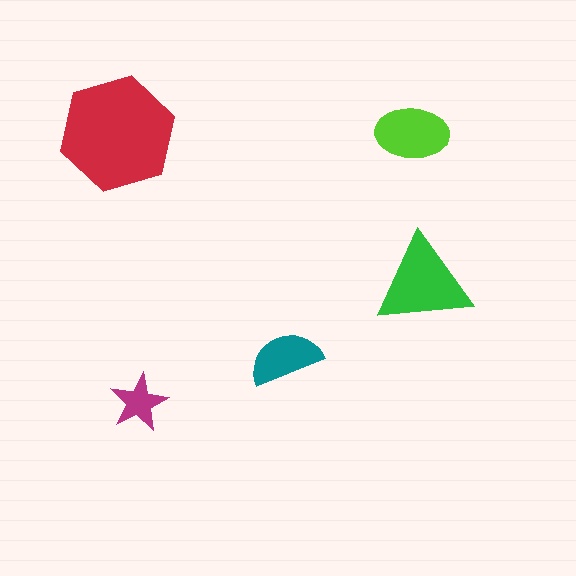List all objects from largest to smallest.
The red hexagon, the green triangle, the lime ellipse, the teal semicircle, the magenta star.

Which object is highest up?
The lime ellipse is topmost.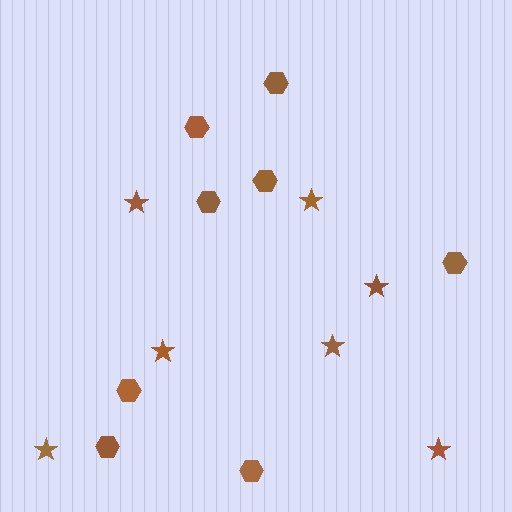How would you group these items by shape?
There are 2 groups: one group of hexagons (8) and one group of stars (7).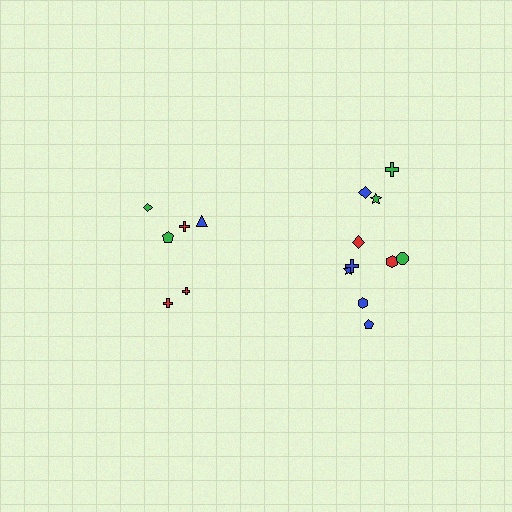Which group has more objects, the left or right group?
The right group.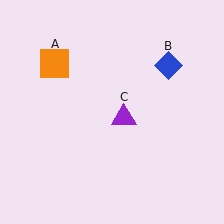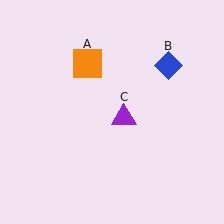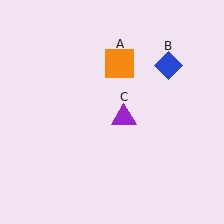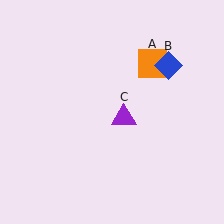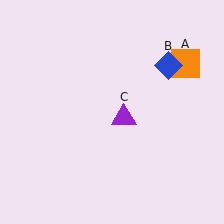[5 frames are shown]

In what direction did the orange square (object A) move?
The orange square (object A) moved right.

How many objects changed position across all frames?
1 object changed position: orange square (object A).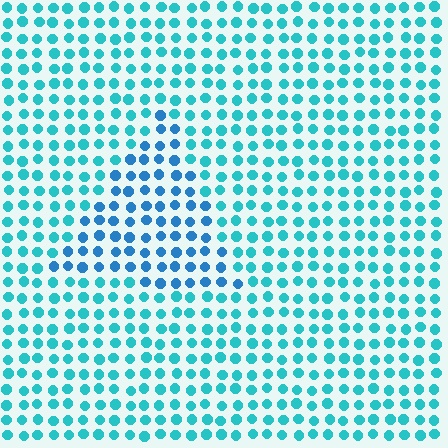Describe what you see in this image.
The image is filled with small cyan elements in a uniform arrangement. A triangle-shaped region is visible where the elements are tinted to a slightly different hue, forming a subtle color boundary.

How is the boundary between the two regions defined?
The boundary is defined purely by a slight shift in hue (about 26 degrees). Spacing, size, and orientation are identical on both sides.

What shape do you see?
I see a triangle.